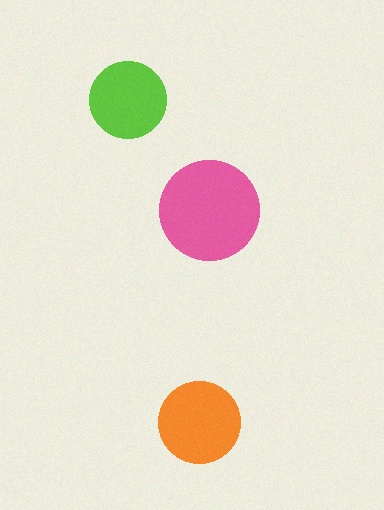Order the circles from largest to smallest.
the pink one, the orange one, the lime one.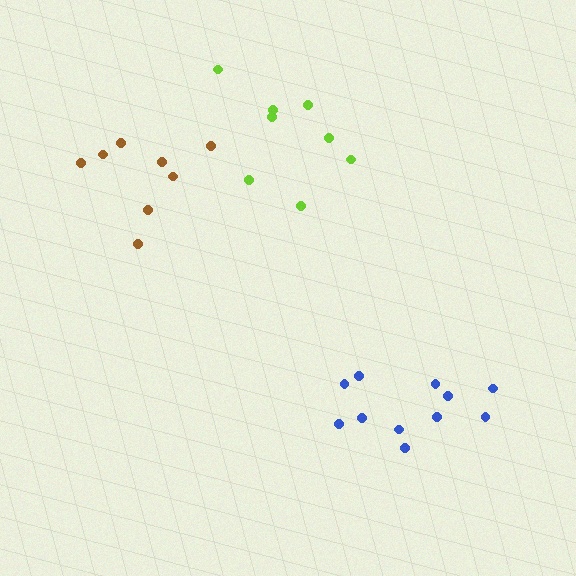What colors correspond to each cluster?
The clusters are colored: blue, lime, brown.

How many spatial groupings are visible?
There are 3 spatial groupings.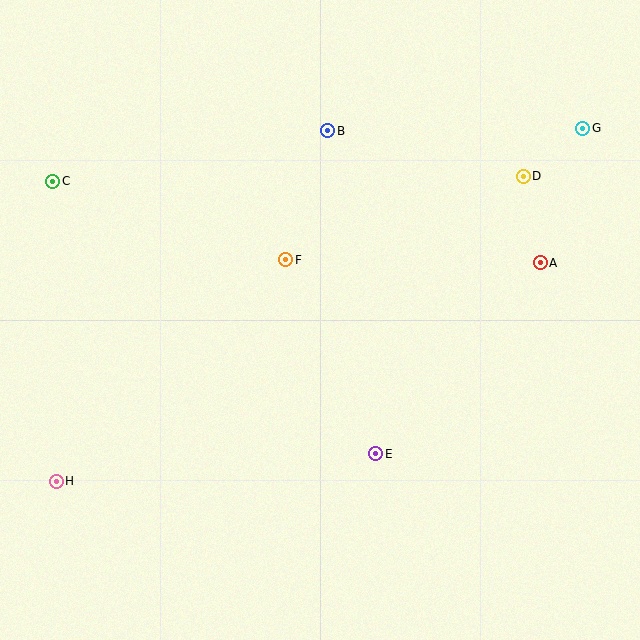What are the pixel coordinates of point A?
Point A is at (540, 263).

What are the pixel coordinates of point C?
Point C is at (53, 181).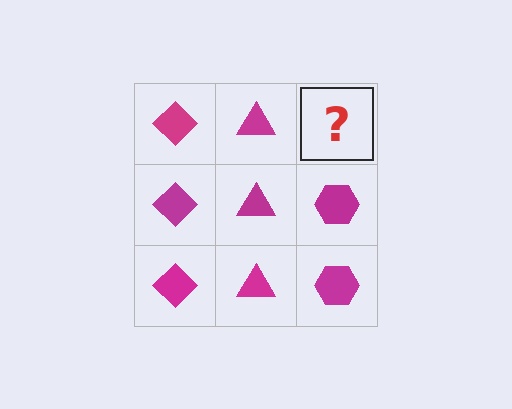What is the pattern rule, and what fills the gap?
The rule is that each column has a consistent shape. The gap should be filled with a magenta hexagon.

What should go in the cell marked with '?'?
The missing cell should contain a magenta hexagon.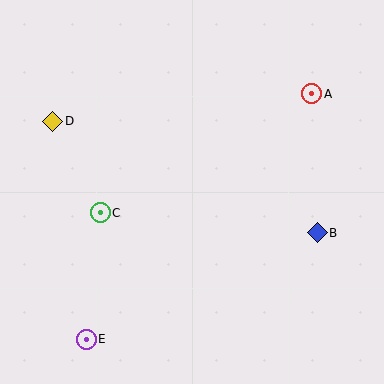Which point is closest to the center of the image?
Point C at (100, 213) is closest to the center.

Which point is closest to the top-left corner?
Point D is closest to the top-left corner.